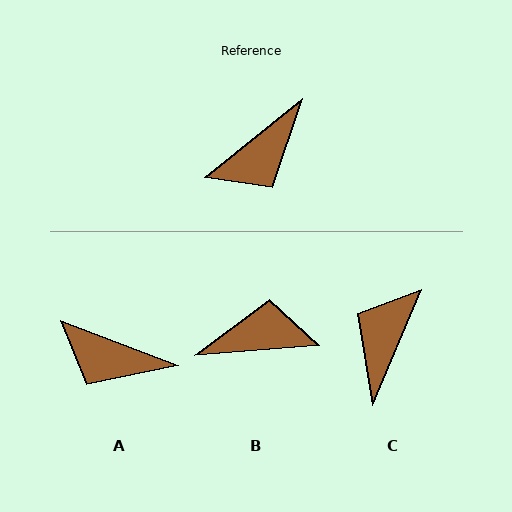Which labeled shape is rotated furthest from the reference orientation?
C, about 152 degrees away.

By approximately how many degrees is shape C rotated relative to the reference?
Approximately 152 degrees clockwise.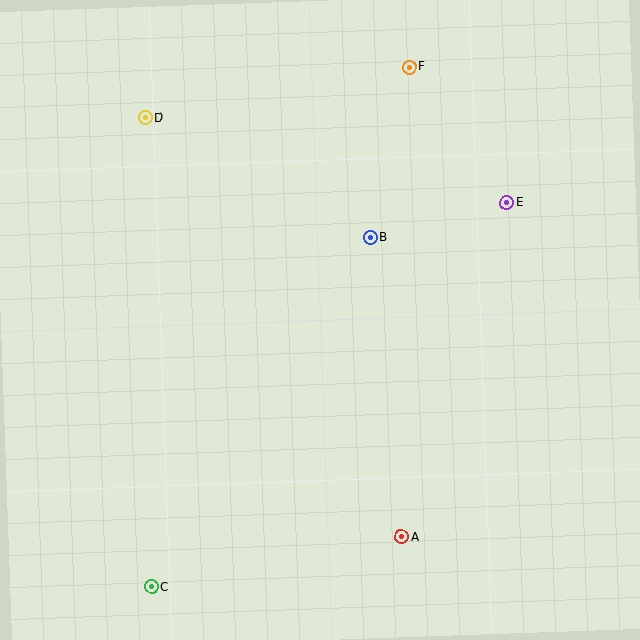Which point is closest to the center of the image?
Point B at (370, 237) is closest to the center.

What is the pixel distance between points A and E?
The distance between A and E is 351 pixels.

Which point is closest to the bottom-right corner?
Point A is closest to the bottom-right corner.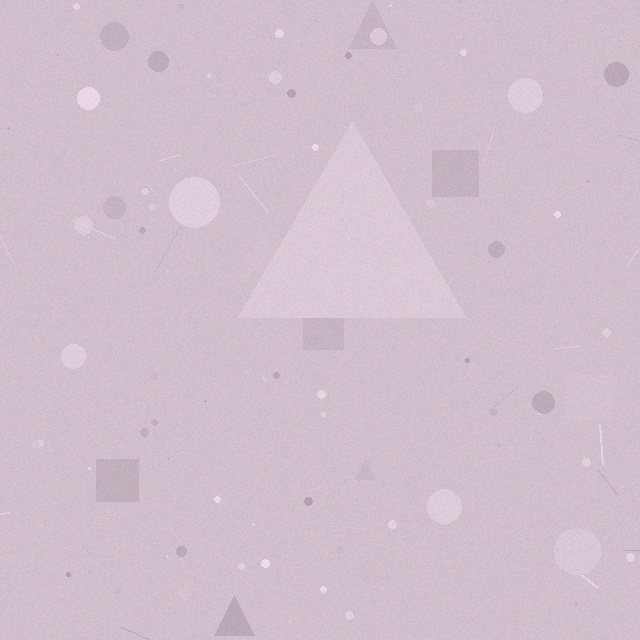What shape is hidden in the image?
A triangle is hidden in the image.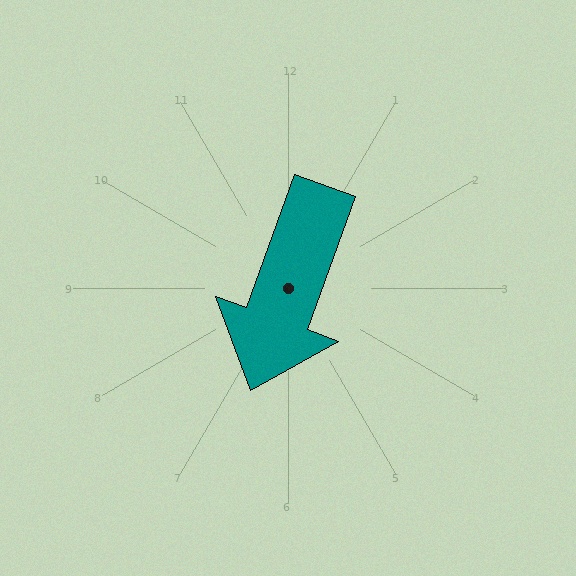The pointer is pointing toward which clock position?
Roughly 7 o'clock.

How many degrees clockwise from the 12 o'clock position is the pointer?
Approximately 200 degrees.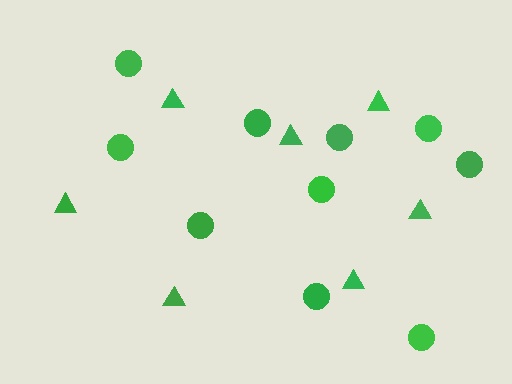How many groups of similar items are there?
There are 2 groups: one group of triangles (7) and one group of circles (10).